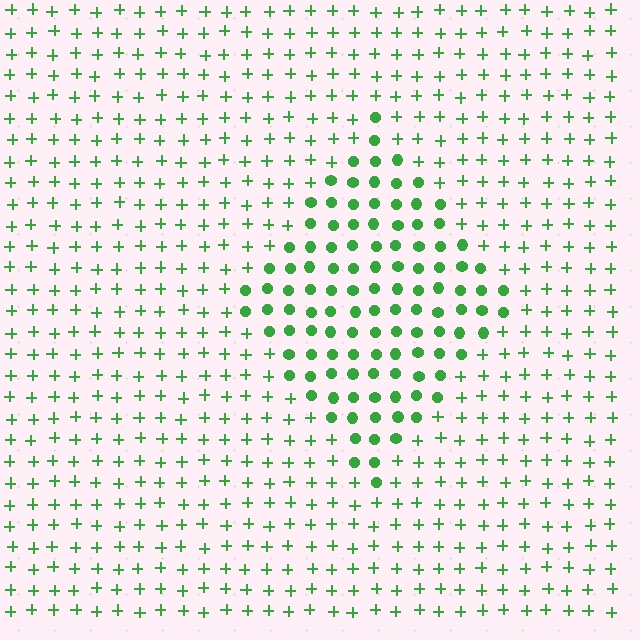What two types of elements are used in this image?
The image uses circles inside the diamond region and plus signs outside it.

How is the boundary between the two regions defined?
The boundary is defined by a change in element shape: circles inside vs. plus signs outside. All elements share the same color and spacing.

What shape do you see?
I see a diamond.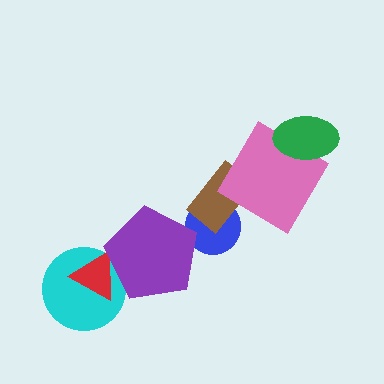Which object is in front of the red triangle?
The purple pentagon is in front of the red triangle.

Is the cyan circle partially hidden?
Yes, it is partially covered by another shape.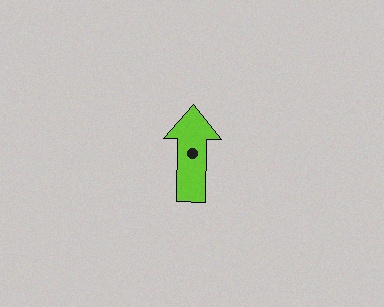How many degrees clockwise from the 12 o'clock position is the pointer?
Approximately 2 degrees.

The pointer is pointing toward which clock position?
Roughly 12 o'clock.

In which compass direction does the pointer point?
North.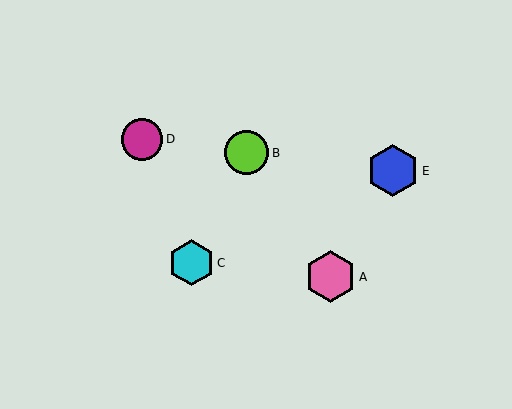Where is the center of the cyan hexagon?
The center of the cyan hexagon is at (191, 263).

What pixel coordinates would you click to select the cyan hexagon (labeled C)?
Click at (191, 263) to select the cyan hexagon C.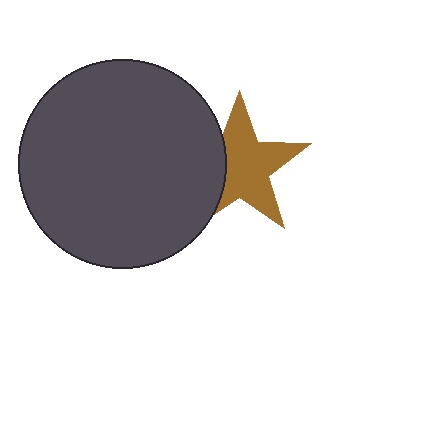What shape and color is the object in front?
The object in front is a dark gray circle.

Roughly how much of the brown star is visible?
Most of it is visible (roughly 69%).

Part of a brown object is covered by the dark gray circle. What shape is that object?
It is a star.